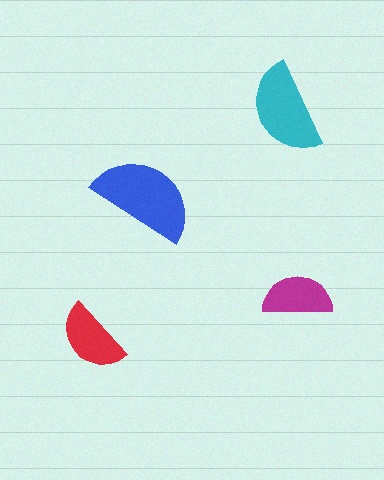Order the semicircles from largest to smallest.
the blue one, the cyan one, the red one, the magenta one.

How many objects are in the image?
There are 4 objects in the image.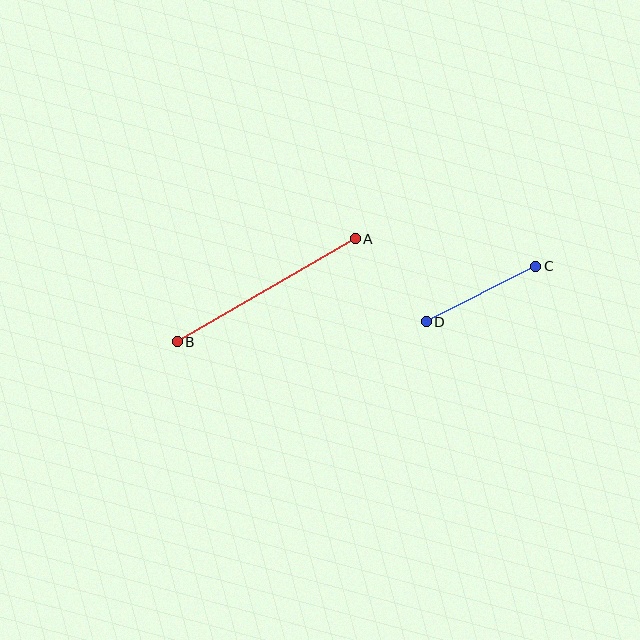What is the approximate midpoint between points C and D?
The midpoint is at approximately (481, 294) pixels.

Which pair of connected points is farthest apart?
Points A and B are farthest apart.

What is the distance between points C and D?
The distance is approximately 123 pixels.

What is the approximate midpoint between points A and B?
The midpoint is at approximately (266, 290) pixels.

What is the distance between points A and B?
The distance is approximately 206 pixels.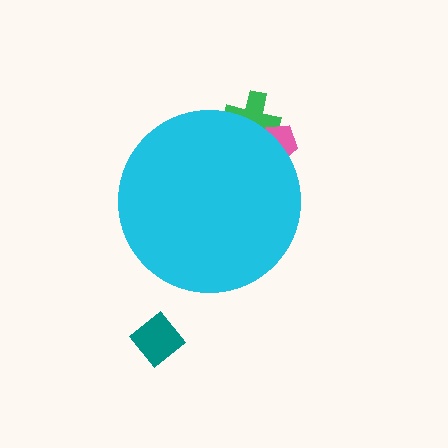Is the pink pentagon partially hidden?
Yes, the pink pentagon is partially hidden behind the cyan circle.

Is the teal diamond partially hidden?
No, the teal diamond is fully visible.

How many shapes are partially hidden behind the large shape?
2 shapes are partially hidden.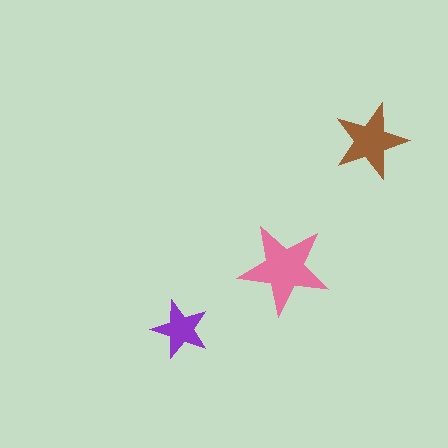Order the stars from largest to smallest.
the pink one, the brown one, the purple one.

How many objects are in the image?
There are 3 objects in the image.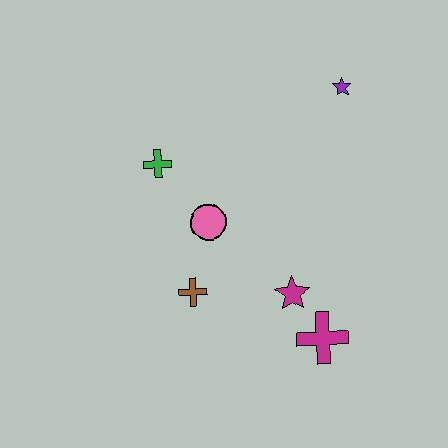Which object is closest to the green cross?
The pink circle is closest to the green cross.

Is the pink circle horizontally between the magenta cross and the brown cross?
Yes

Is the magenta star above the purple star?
No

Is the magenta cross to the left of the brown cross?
No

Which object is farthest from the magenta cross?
The purple star is farthest from the magenta cross.